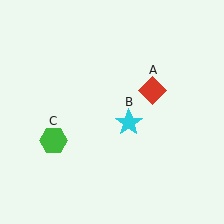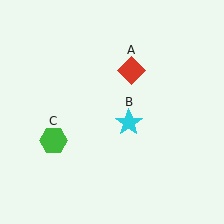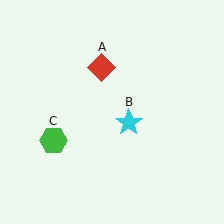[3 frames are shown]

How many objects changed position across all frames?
1 object changed position: red diamond (object A).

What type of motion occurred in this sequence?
The red diamond (object A) rotated counterclockwise around the center of the scene.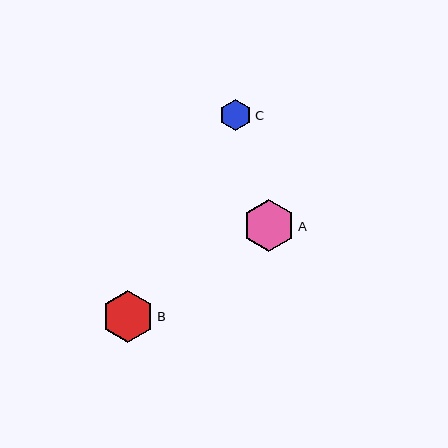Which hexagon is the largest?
Hexagon B is the largest with a size of approximately 53 pixels.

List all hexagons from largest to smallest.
From largest to smallest: B, A, C.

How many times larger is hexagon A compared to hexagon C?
Hexagon A is approximately 1.6 times the size of hexagon C.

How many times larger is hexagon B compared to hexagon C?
Hexagon B is approximately 1.7 times the size of hexagon C.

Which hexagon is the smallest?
Hexagon C is the smallest with a size of approximately 32 pixels.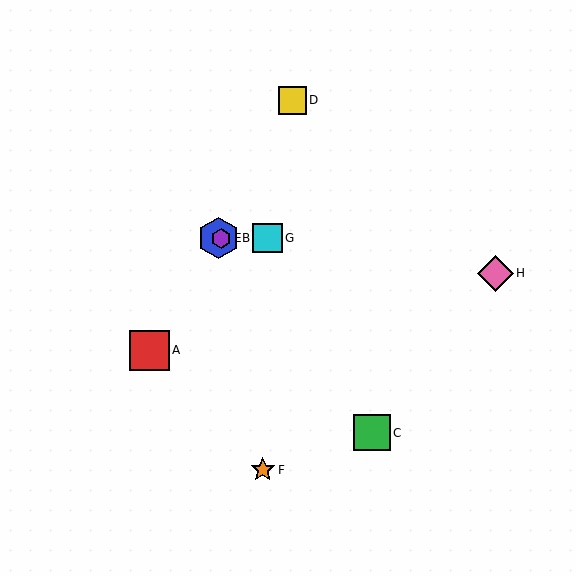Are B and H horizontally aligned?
No, B is at y≈238 and H is at y≈274.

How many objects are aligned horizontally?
3 objects (B, E, G) are aligned horizontally.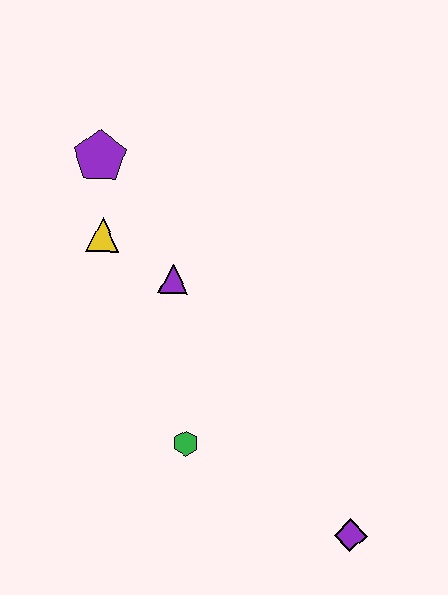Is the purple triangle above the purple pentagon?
No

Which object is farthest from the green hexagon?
The purple pentagon is farthest from the green hexagon.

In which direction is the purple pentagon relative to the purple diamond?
The purple pentagon is above the purple diamond.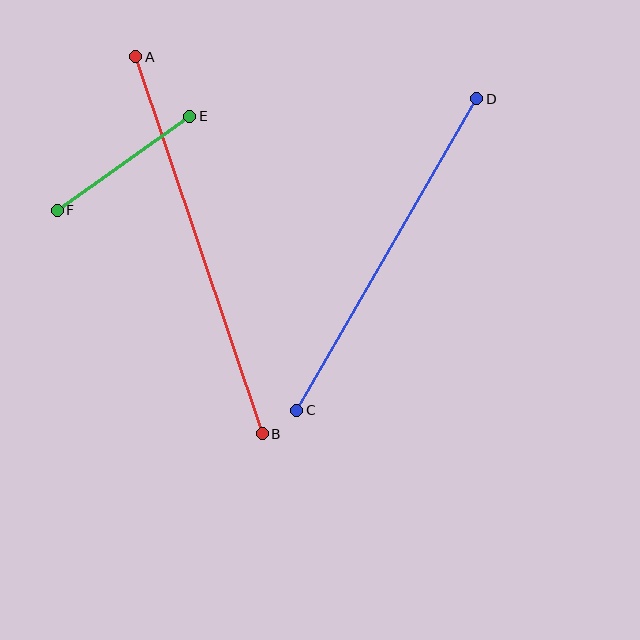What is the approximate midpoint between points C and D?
The midpoint is at approximately (387, 254) pixels.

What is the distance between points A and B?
The distance is approximately 397 pixels.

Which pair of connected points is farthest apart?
Points A and B are farthest apart.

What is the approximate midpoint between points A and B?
The midpoint is at approximately (199, 245) pixels.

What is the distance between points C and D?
The distance is approximately 360 pixels.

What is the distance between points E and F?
The distance is approximately 162 pixels.